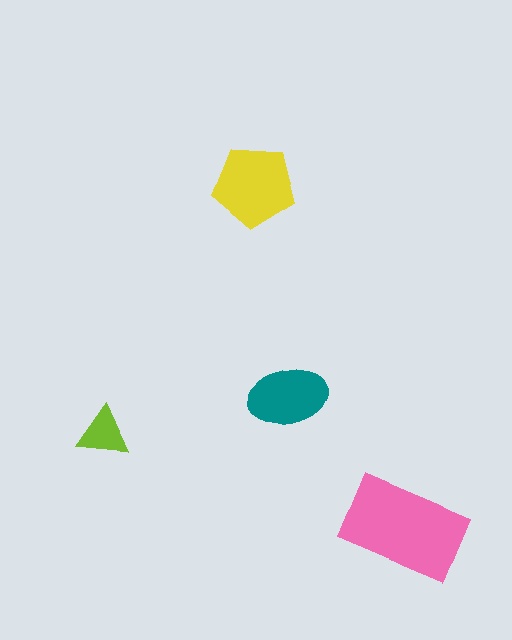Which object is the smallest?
The lime triangle.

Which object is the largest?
The pink rectangle.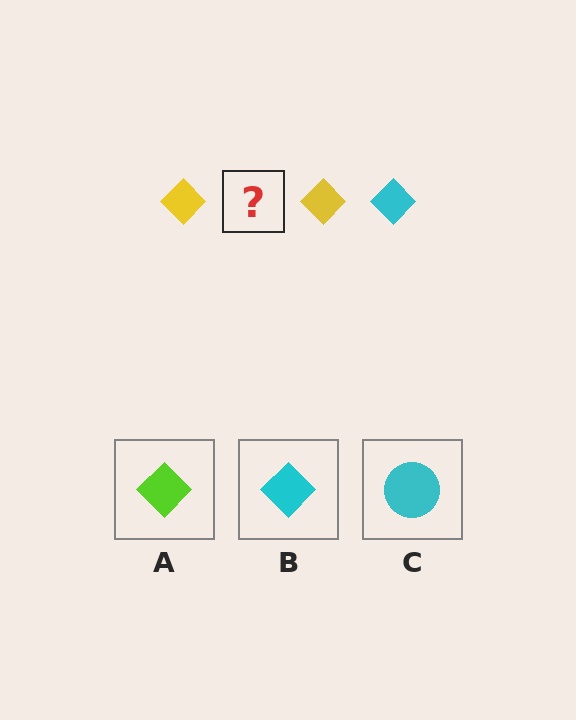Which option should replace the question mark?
Option B.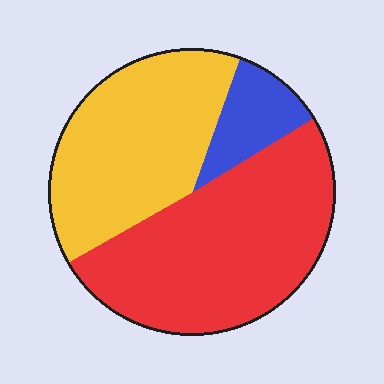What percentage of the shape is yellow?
Yellow covers around 40% of the shape.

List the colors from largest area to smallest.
From largest to smallest: red, yellow, blue.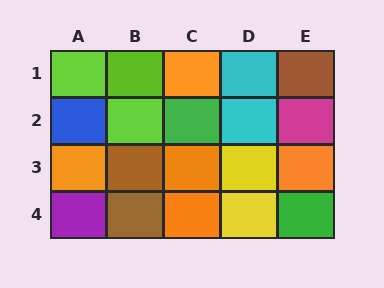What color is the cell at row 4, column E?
Green.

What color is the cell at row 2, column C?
Green.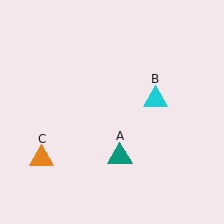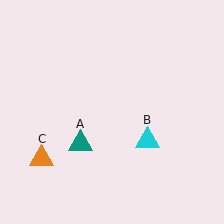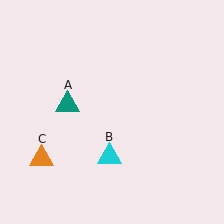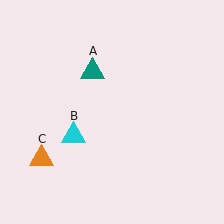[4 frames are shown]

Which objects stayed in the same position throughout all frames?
Orange triangle (object C) remained stationary.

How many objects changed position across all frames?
2 objects changed position: teal triangle (object A), cyan triangle (object B).